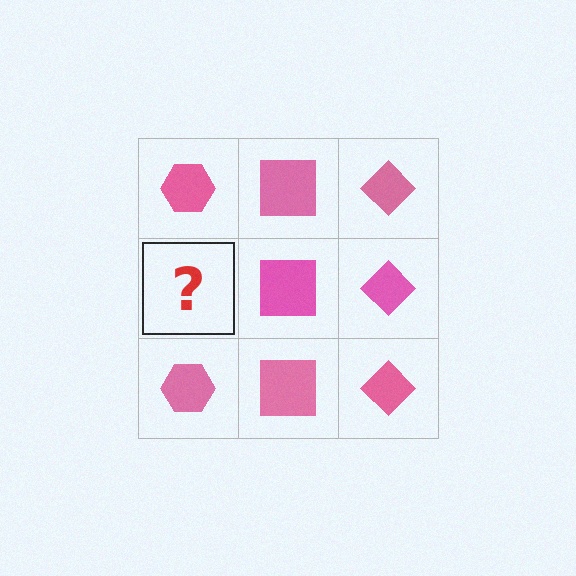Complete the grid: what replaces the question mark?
The question mark should be replaced with a pink hexagon.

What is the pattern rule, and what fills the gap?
The rule is that each column has a consistent shape. The gap should be filled with a pink hexagon.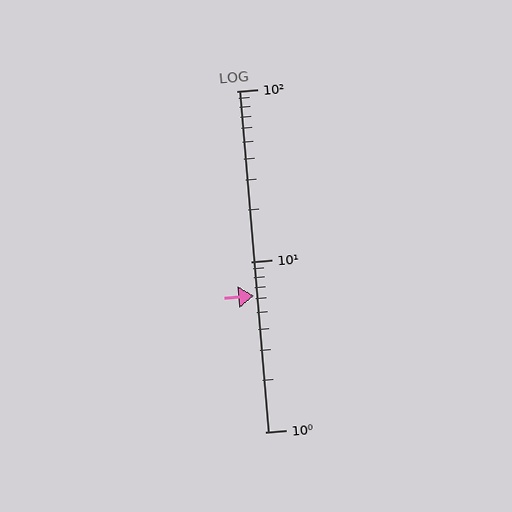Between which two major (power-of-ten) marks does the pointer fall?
The pointer is between 1 and 10.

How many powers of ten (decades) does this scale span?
The scale spans 2 decades, from 1 to 100.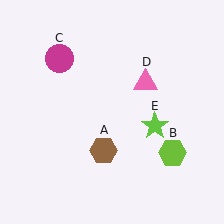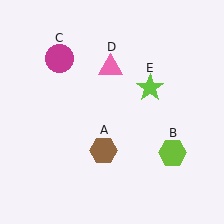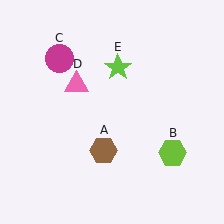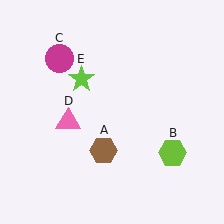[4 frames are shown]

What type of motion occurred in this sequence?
The pink triangle (object D), lime star (object E) rotated counterclockwise around the center of the scene.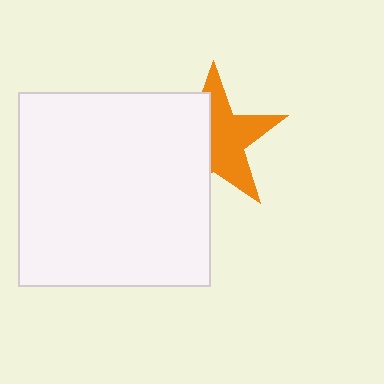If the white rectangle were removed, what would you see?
You would see the complete orange star.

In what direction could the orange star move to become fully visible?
The orange star could move right. That would shift it out from behind the white rectangle entirely.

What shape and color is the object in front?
The object in front is a white rectangle.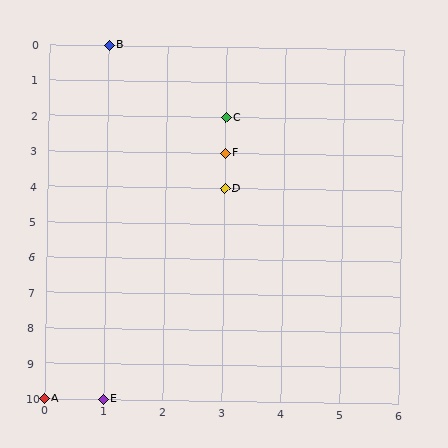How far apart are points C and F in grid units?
Points C and F are 1 row apart.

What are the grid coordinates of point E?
Point E is at grid coordinates (1, 10).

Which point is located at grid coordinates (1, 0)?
Point B is at (1, 0).